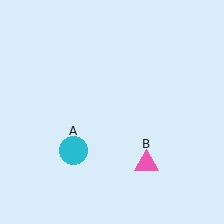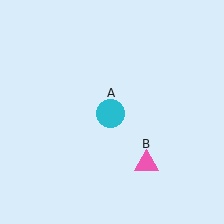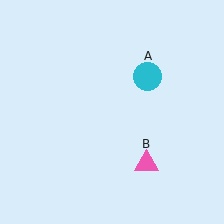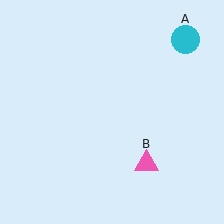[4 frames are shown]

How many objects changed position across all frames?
1 object changed position: cyan circle (object A).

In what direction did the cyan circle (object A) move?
The cyan circle (object A) moved up and to the right.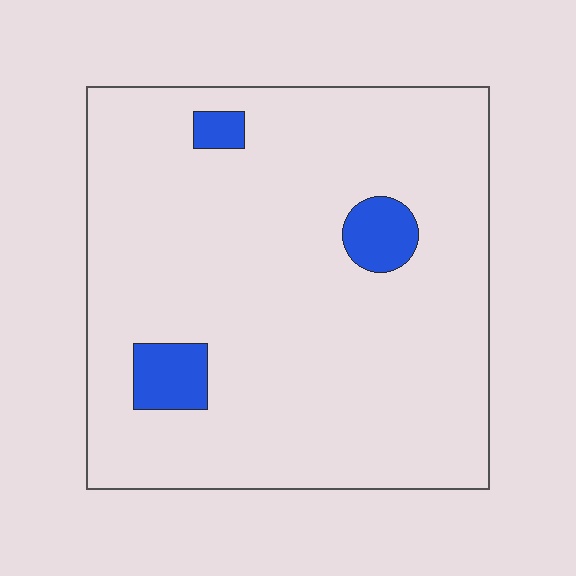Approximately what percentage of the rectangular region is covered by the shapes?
Approximately 5%.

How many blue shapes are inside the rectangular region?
3.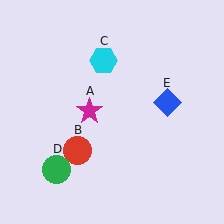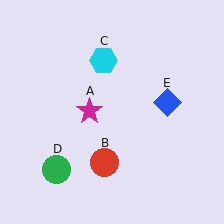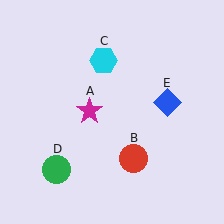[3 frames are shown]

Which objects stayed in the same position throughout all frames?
Magenta star (object A) and cyan hexagon (object C) and green circle (object D) and blue diamond (object E) remained stationary.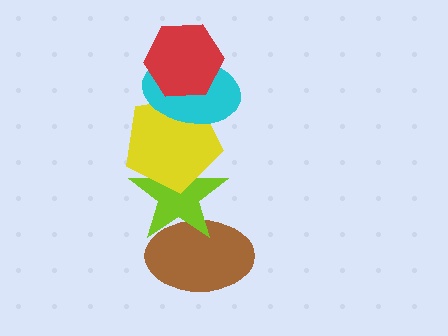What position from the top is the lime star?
The lime star is 4th from the top.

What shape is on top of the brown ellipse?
The lime star is on top of the brown ellipse.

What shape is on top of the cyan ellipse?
The red hexagon is on top of the cyan ellipse.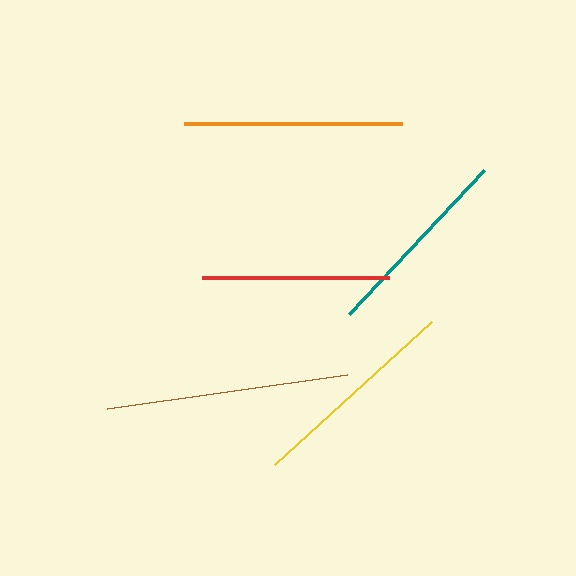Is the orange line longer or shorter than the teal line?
The orange line is longer than the teal line.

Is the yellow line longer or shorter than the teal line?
The yellow line is longer than the teal line.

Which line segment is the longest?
The brown line is the longest at approximately 243 pixels.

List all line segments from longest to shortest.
From longest to shortest: brown, orange, yellow, teal, red.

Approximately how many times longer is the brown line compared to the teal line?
The brown line is approximately 1.2 times the length of the teal line.